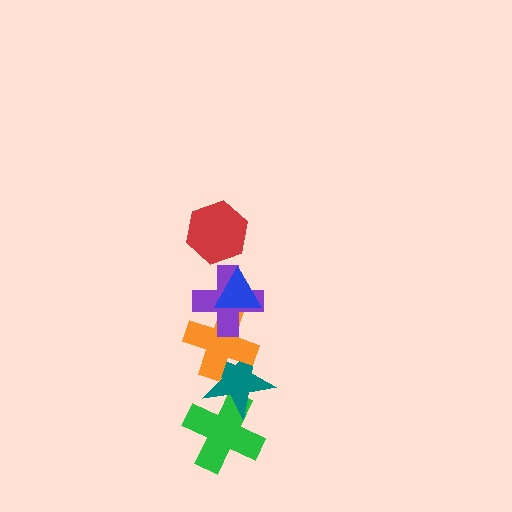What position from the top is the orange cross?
The orange cross is 4th from the top.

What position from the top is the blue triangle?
The blue triangle is 2nd from the top.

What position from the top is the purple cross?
The purple cross is 3rd from the top.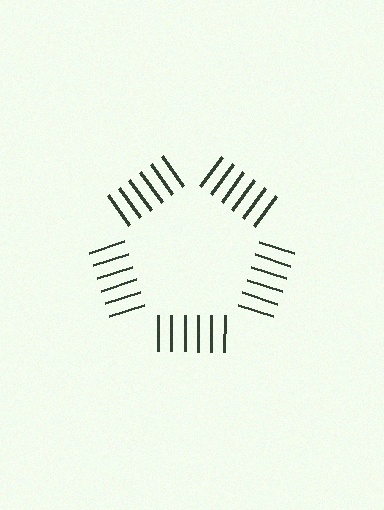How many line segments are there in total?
30 — 6 along each of the 5 edges.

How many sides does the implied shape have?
5 sides — the line-ends trace a pentagon.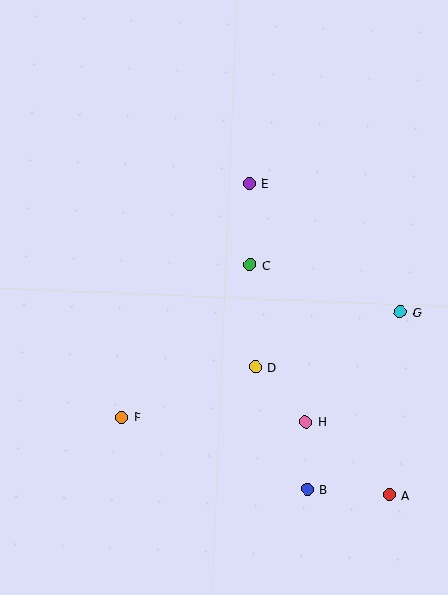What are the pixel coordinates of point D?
Point D is at (256, 367).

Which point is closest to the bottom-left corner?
Point F is closest to the bottom-left corner.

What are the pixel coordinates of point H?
Point H is at (305, 422).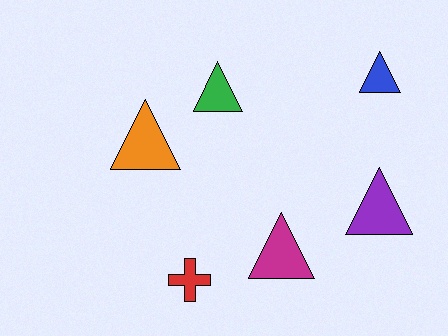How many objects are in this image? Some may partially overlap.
There are 6 objects.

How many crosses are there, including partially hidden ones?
There is 1 cross.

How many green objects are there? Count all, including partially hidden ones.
There is 1 green object.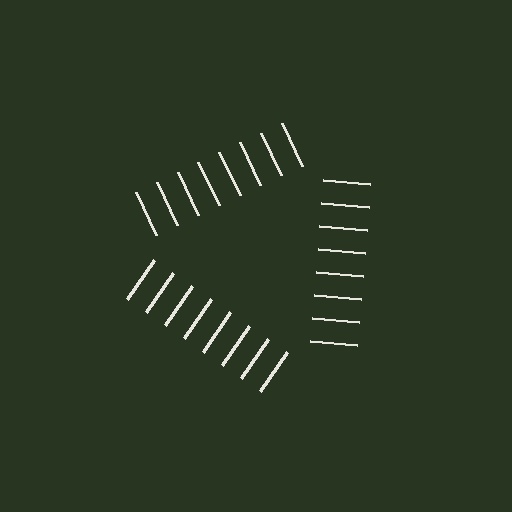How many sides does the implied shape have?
3 sides — the line-ends trace a triangle.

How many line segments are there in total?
24 — 8 along each of the 3 edges.